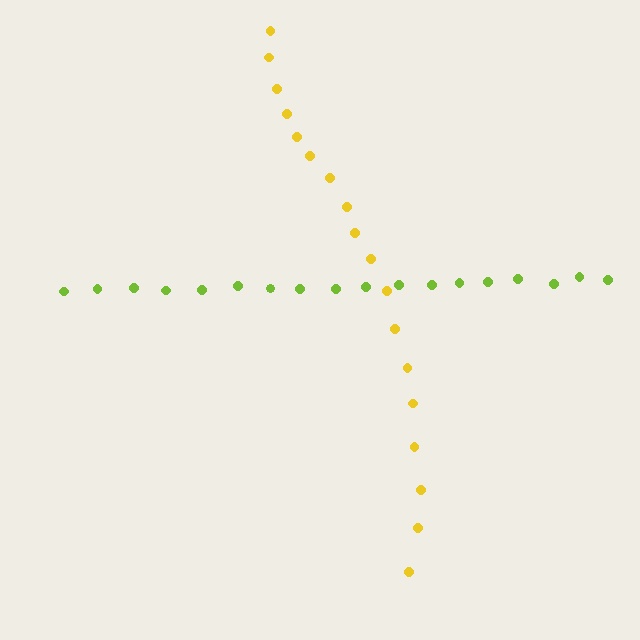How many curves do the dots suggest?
There are 2 distinct paths.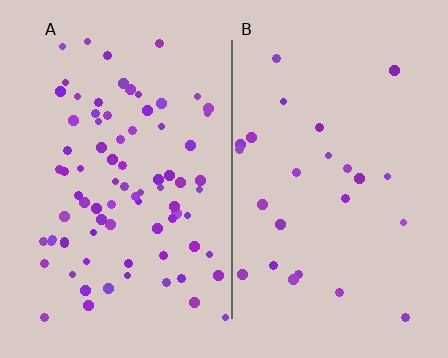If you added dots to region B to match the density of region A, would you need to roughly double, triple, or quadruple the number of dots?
Approximately triple.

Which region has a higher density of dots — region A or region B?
A (the left).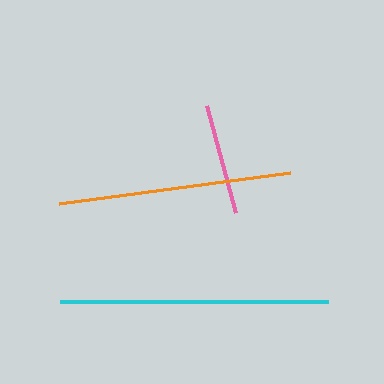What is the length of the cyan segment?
The cyan segment is approximately 268 pixels long.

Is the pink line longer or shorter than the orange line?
The orange line is longer than the pink line.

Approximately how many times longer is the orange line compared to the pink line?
The orange line is approximately 2.1 times the length of the pink line.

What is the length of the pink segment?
The pink segment is approximately 111 pixels long.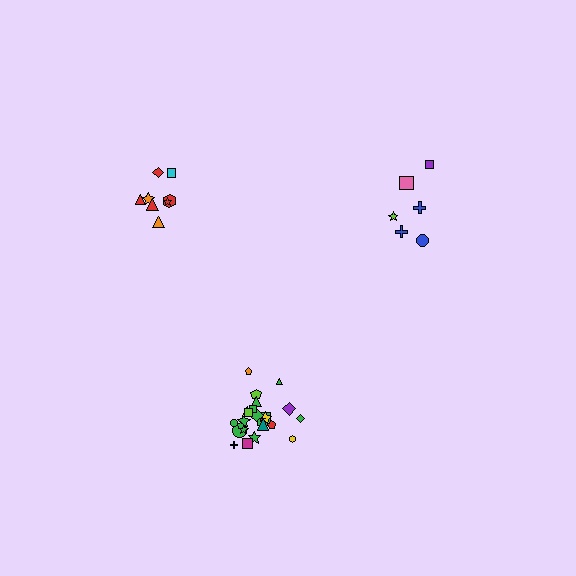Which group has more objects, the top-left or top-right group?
The top-left group.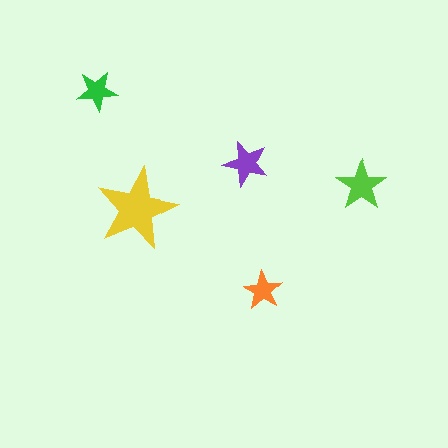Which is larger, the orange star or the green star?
The green one.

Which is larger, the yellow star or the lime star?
The yellow one.